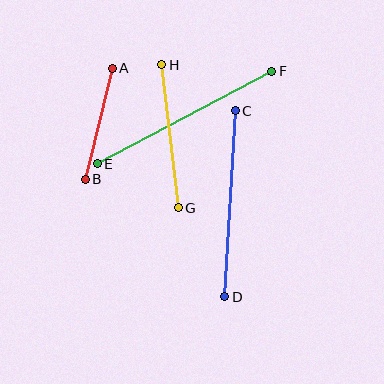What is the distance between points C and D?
The distance is approximately 186 pixels.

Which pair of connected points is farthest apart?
Points E and F are farthest apart.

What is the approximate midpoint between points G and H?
The midpoint is at approximately (170, 136) pixels.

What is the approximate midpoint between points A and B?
The midpoint is at approximately (99, 124) pixels.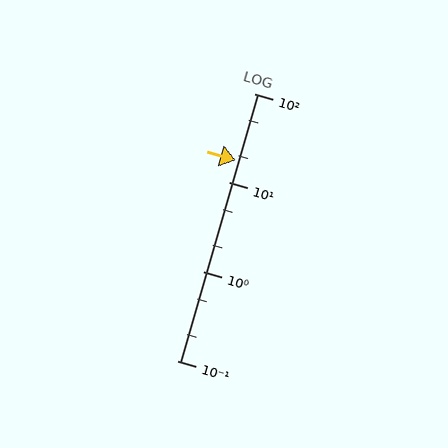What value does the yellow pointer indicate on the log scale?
The pointer indicates approximately 18.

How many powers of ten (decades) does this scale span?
The scale spans 3 decades, from 0.1 to 100.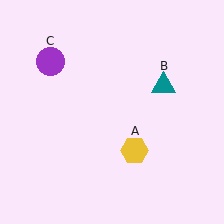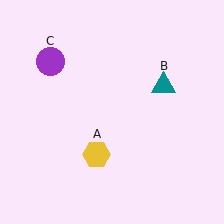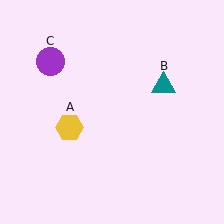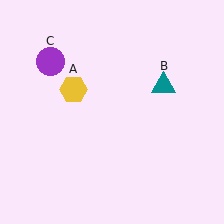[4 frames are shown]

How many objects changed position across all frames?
1 object changed position: yellow hexagon (object A).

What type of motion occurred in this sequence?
The yellow hexagon (object A) rotated clockwise around the center of the scene.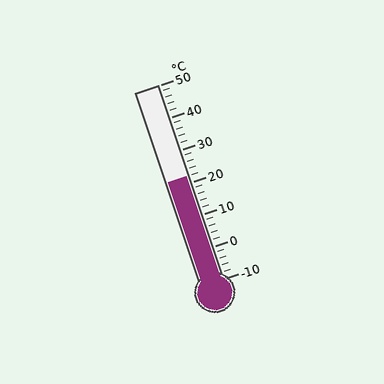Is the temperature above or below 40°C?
The temperature is below 40°C.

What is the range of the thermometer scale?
The thermometer scale ranges from -10°C to 50°C.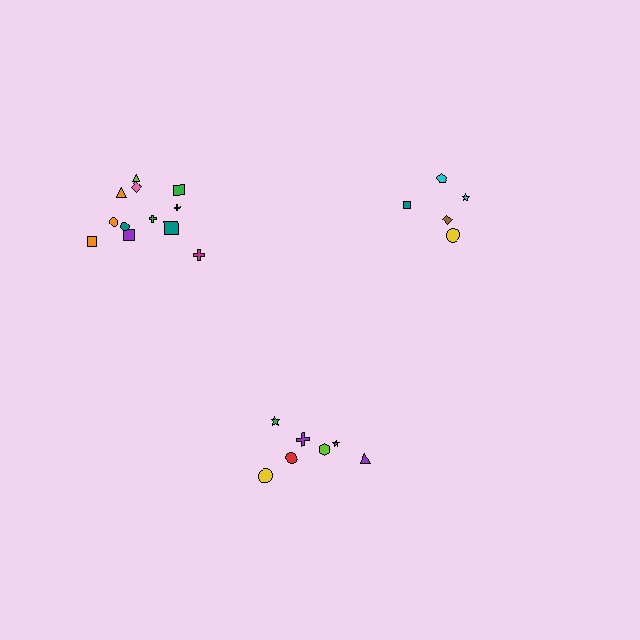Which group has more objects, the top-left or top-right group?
The top-left group.